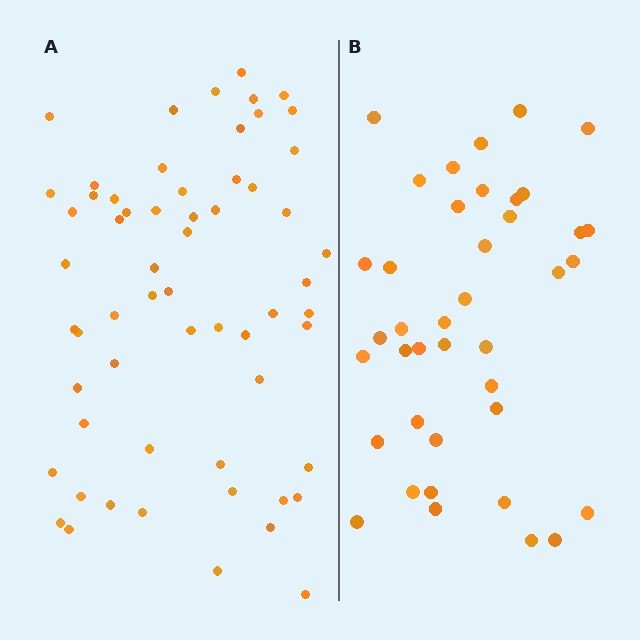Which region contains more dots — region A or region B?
Region A (the left region) has more dots.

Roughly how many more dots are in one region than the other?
Region A has approximately 20 more dots than region B.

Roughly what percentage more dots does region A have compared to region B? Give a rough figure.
About 50% more.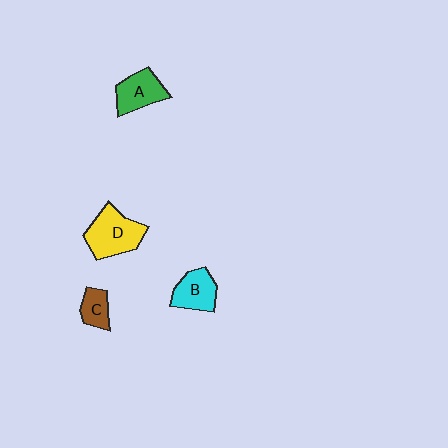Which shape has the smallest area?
Shape C (brown).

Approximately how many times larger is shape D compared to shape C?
Approximately 2.2 times.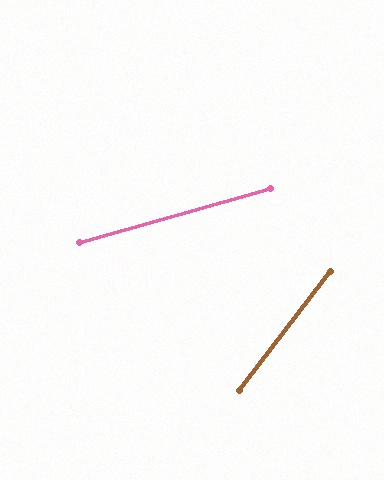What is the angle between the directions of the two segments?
Approximately 37 degrees.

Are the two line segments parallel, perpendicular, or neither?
Neither parallel nor perpendicular — they differ by about 37°.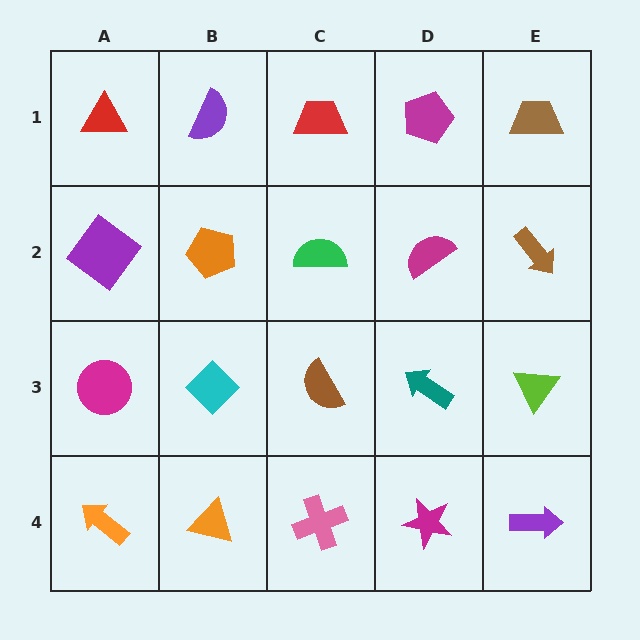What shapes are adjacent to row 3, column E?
A brown arrow (row 2, column E), a purple arrow (row 4, column E), a teal arrow (row 3, column D).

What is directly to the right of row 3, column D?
A lime triangle.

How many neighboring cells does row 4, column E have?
2.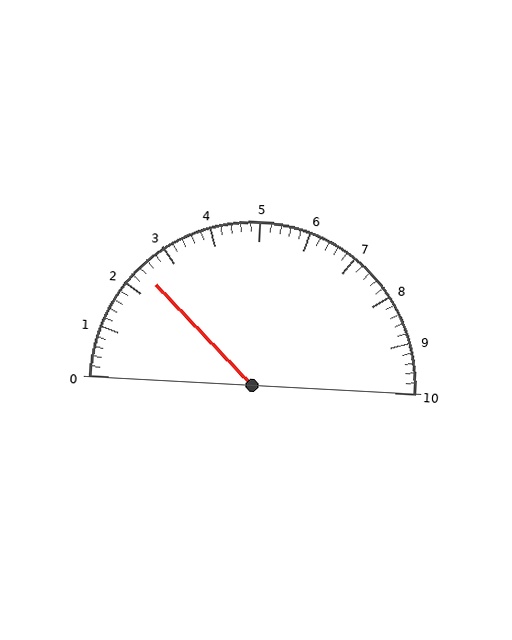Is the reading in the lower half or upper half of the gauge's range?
The reading is in the lower half of the range (0 to 10).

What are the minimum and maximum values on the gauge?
The gauge ranges from 0 to 10.